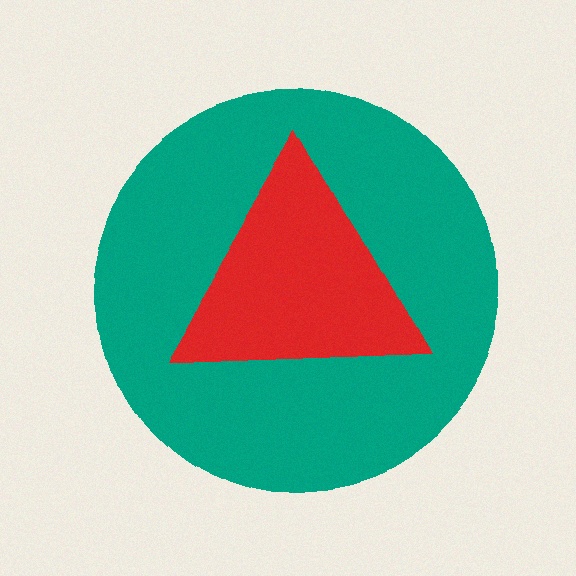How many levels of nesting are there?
2.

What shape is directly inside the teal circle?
The red triangle.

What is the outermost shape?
The teal circle.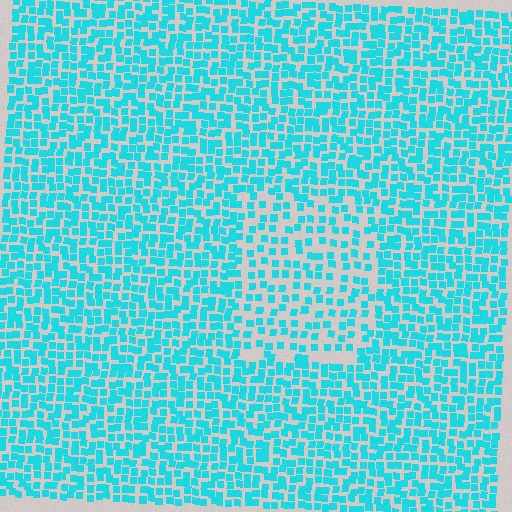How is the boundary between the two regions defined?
The boundary is defined by a change in element density (approximately 1.8x ratio). All elements are the same color, size, and shape.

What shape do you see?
I see a rectangle.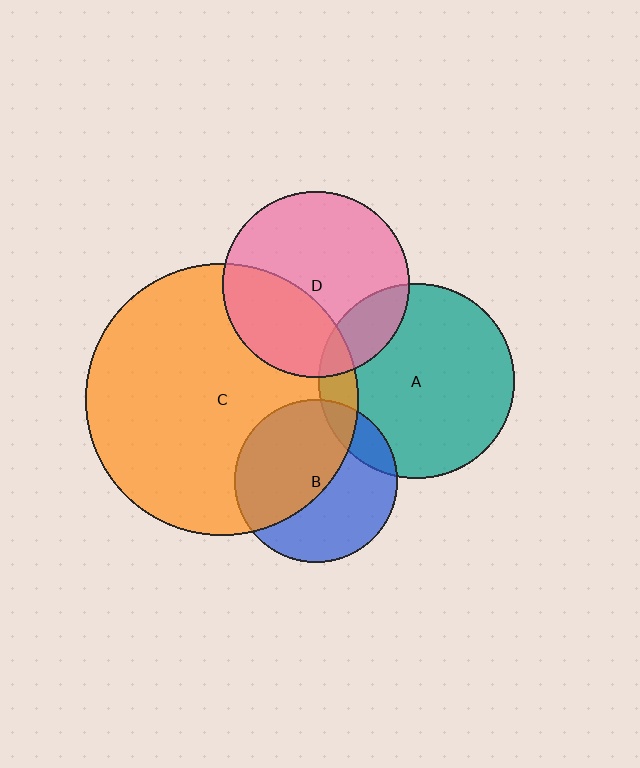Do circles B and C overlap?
Yes.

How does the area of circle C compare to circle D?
Approximately 2.1 times.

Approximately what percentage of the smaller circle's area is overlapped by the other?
Approximately 55%.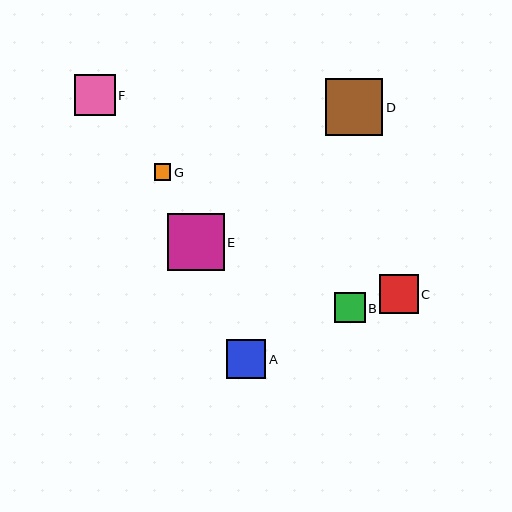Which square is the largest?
Square E is the largest with a size of approximately 57 pixels.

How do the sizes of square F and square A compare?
Square F and square A are approximately the same size.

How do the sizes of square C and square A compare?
Square C and square A are approximately the same size.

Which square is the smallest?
Square G is the smallest with a size of approximately 16 pixels.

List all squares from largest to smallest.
From largest to smallest: E, D, F, C, A, B, G.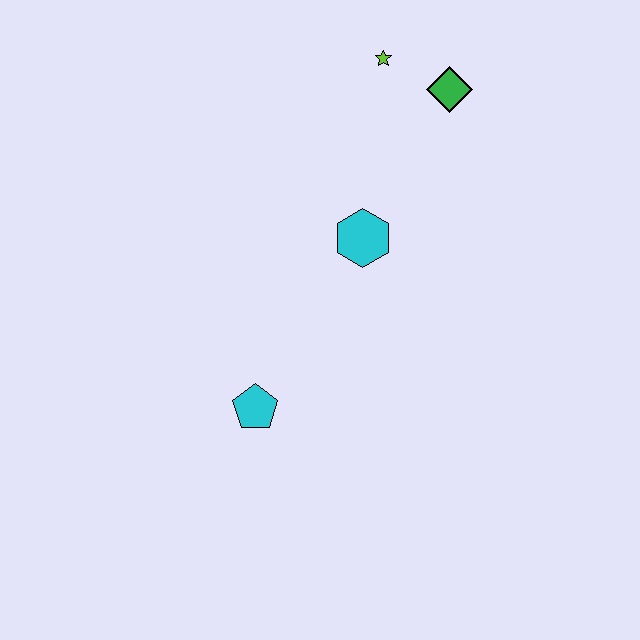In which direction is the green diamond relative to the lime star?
The green diamond is to the right of the lime star.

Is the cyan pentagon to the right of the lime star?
No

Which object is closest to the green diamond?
The lime star is closest to the green diamond.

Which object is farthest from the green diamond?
The cyan pentagon is farthest from the green diamond.